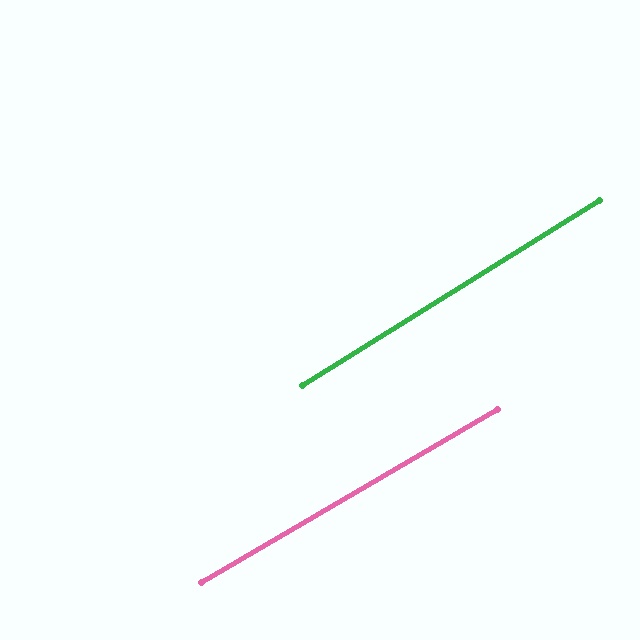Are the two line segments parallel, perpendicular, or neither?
Parallel — their directions differ by only 1.7°.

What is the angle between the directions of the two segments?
Approximately 2 degrees.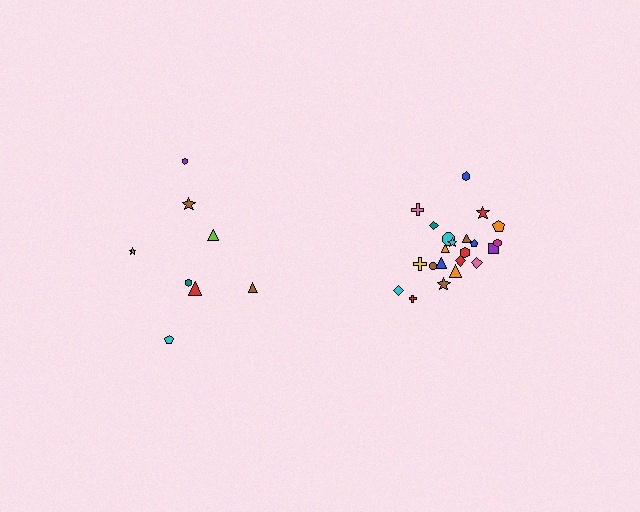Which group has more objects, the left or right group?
The right group.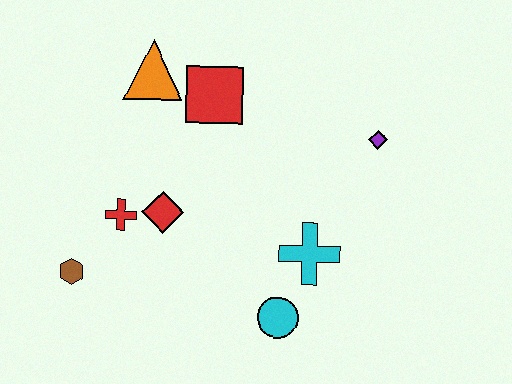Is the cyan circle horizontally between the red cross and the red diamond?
No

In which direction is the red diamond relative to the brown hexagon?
The red diamond is to the right of the brown hexagon.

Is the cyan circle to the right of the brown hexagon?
Yes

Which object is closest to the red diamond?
The red cross is closest to the red diamond.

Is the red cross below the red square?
Yes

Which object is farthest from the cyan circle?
The orange triangle is farthest from the cyan circle.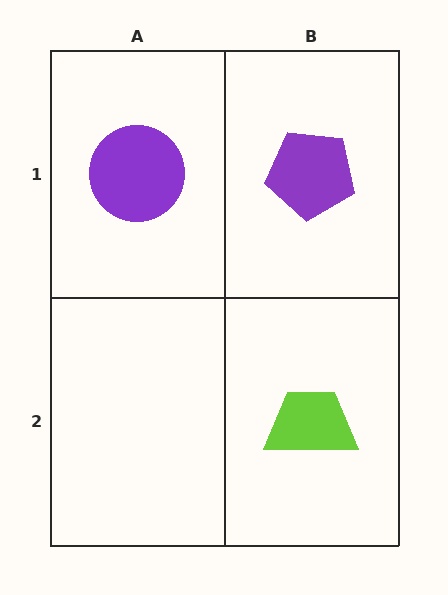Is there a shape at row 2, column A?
No, that cell is empty.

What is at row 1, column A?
A purple circle.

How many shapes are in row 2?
1 shape.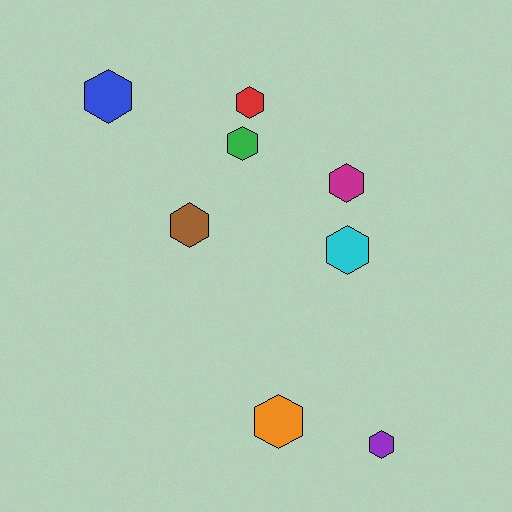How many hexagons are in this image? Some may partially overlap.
There are 8 hexagons.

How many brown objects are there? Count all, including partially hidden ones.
There is 1 brown object.